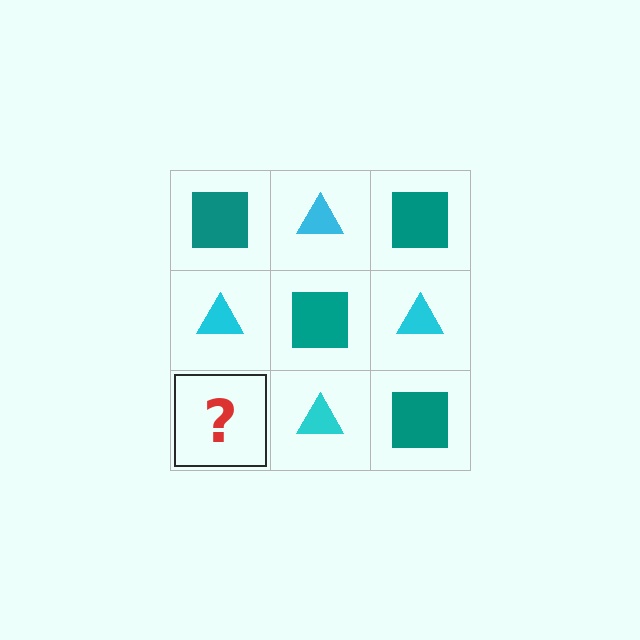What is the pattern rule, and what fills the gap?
The rule is that it alternates teal square and cyan triangle in a checkerboard pattern. The gap should be filled with a teal square.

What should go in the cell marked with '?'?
The missing cell should contain a teal square.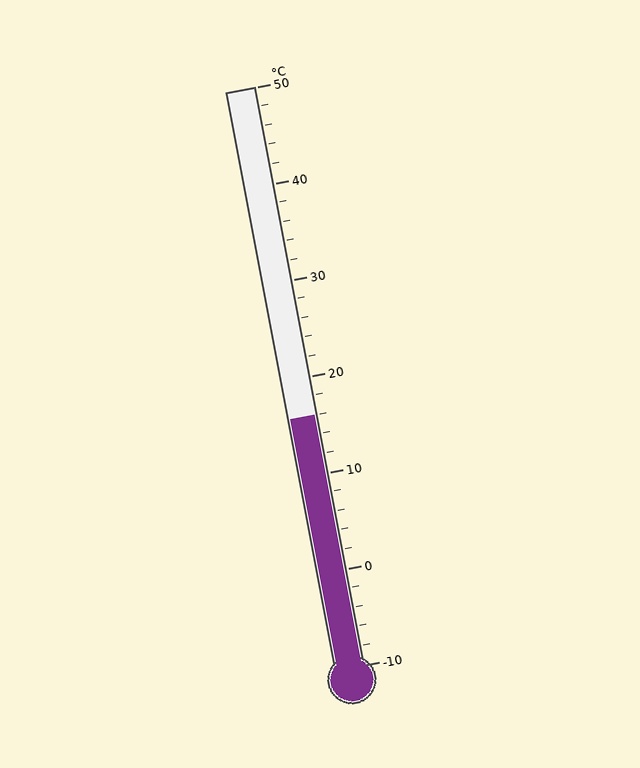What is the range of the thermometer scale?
The thermometer scale ranges from -10°C to 50°C.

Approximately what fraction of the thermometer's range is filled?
The thermometer is filled to approximately 45% of its range.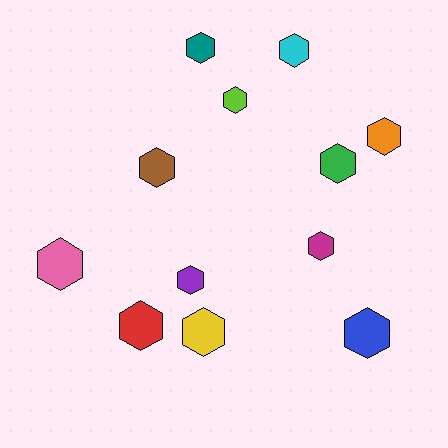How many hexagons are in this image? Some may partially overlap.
There are 12 hexagons.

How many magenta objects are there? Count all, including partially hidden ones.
There is 1 magenta object.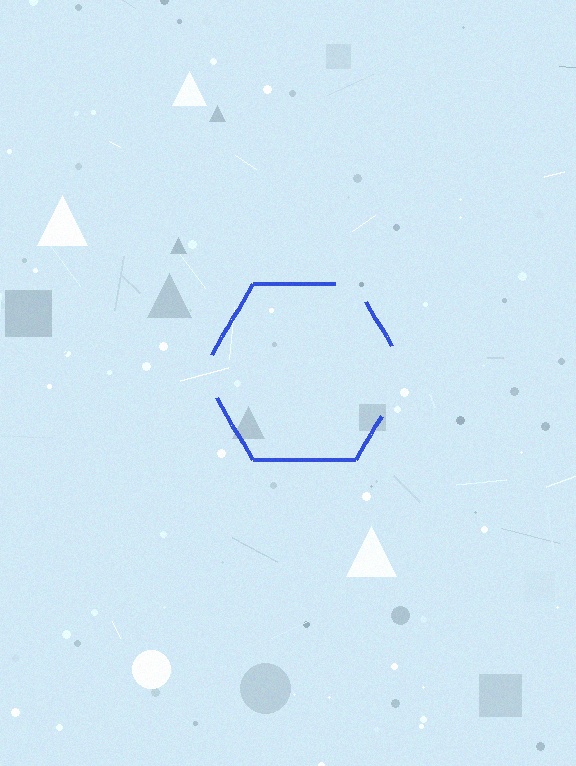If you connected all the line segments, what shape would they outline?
They would outline a hexagon.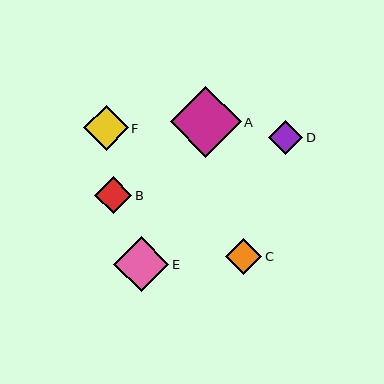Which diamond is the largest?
Diamond A is the largest with a size of approximately 71 pixels.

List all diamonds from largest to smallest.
From largest to smallest: A, E, F, B, C, D.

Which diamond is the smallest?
Diamond D is the smallest with a size of approximately 34 pixels.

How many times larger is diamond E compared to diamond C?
Diamond E is approximately 1.5 times the size of diamond C.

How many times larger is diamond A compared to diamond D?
Diamond A is approximately 2.1 times the size of diamond D.